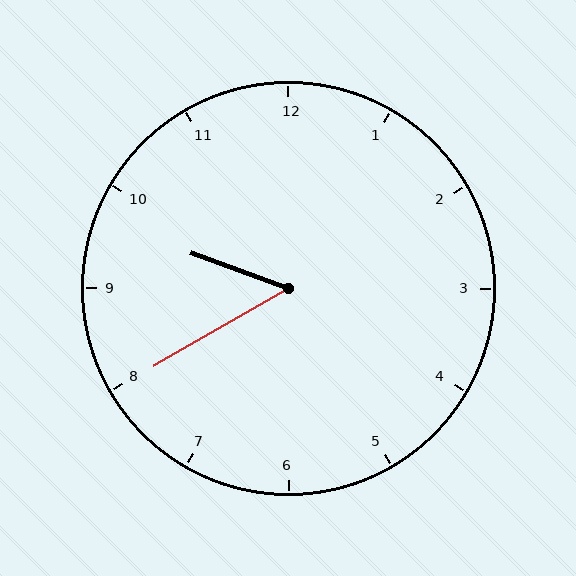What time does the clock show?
9:40.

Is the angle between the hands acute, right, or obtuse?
It is acute.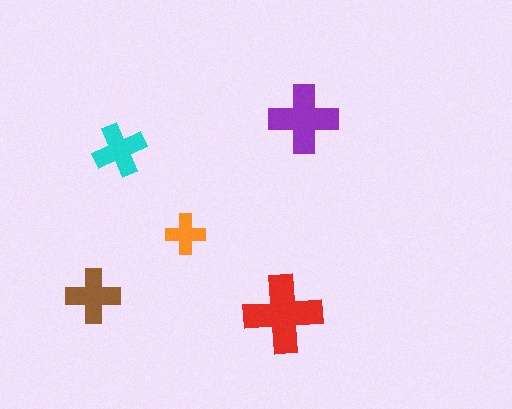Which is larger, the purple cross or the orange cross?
The purple one.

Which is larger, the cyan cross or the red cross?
The red one.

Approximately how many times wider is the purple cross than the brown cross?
About 1.5 times wider.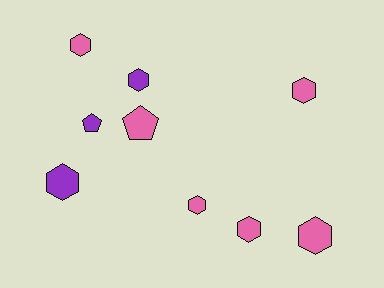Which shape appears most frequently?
Hexagon, with 7 objects.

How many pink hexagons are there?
There are 5 pink hexagons.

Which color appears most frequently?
Pink, with 6 objects.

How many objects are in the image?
There are 9 objects.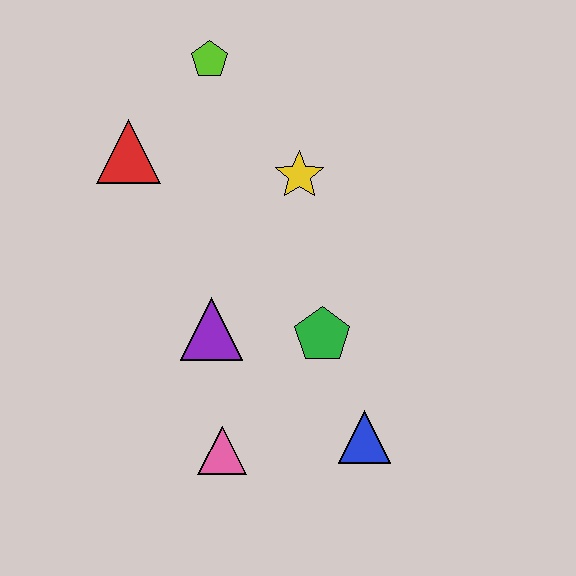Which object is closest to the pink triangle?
The purple triangle is closest to the pink triangle.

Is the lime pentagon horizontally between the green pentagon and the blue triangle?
No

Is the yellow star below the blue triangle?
No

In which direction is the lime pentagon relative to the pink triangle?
The lime pentagon is above the pink triangle.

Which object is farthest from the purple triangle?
The lime pentagon is farthest from the purple triangle.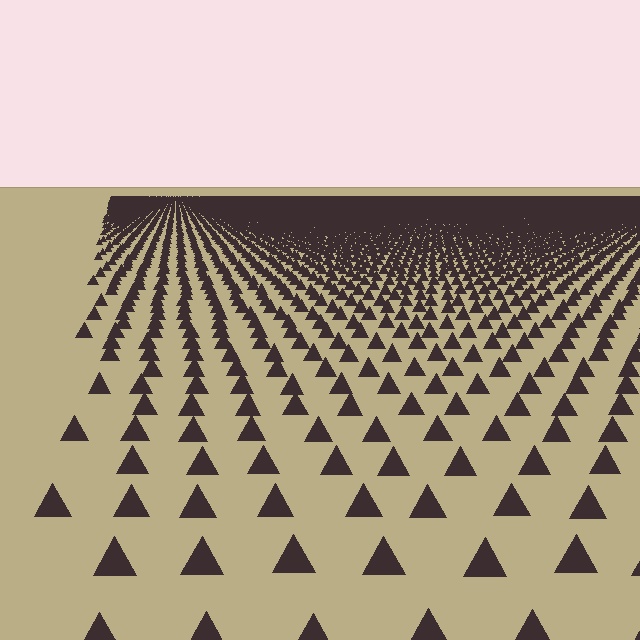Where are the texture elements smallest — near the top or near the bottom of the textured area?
Near the top.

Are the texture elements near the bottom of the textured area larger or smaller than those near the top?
Larger. Near the bottom, elements are closer to the viewer and appear at a bigger on-screen size.